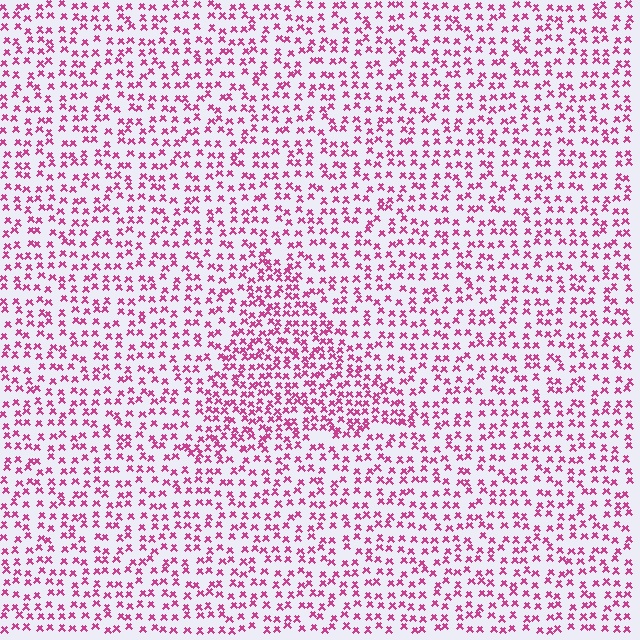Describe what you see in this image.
The image contains small magenta elements arranged at two different densities. A triangle-shaped region is visible where the elements are more densely packed than the surrounding area.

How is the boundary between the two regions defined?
The boundary is defined by a change in element density (approximately 1.6x ratio). All elements are the same color, size, and shape.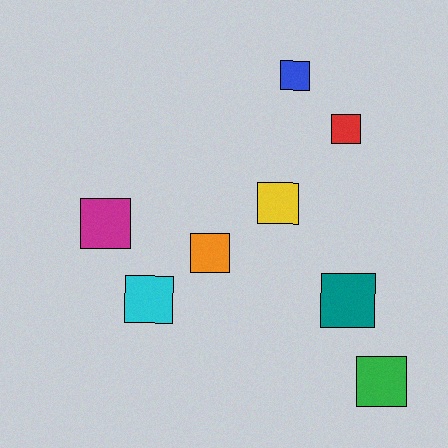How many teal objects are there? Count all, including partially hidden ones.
There is 1 teal object.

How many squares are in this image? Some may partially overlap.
There are 8 squares.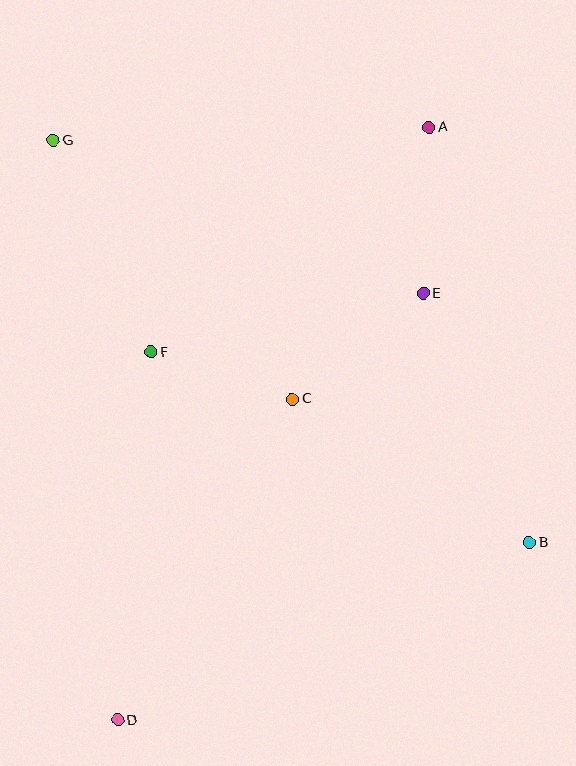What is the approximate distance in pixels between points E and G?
The distance between E and G is approximately 400 pixels.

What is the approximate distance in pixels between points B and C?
The distance between B and C is approximately 277 pixels.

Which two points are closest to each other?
Points C and F are closest to each other.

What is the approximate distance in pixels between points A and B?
The distance between A and B is approximately 427 pixels.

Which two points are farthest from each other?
Points A and D are farthest from each other.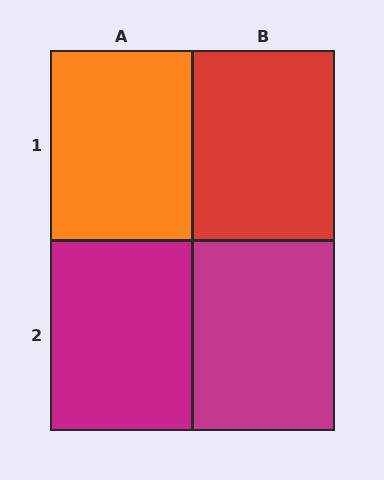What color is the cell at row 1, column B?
Red.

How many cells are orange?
1 cell is orange.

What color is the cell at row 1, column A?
Orange.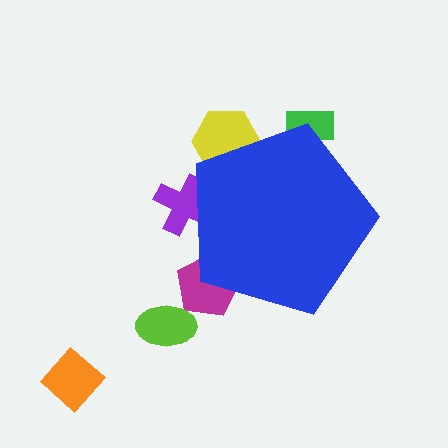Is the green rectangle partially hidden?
Yes, the green rectangle is partially hidden behind the blue pentagon.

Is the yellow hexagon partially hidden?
Yes, the yellow hexagon is partially hidden behind the blue pentagon.